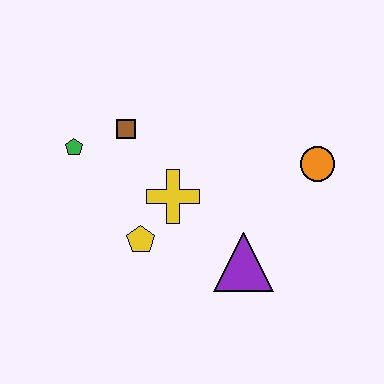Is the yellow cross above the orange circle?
No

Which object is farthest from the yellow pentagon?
The orange circle is farthest from the yellow pentagon.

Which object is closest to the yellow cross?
The yellow pentagon is closest to the yellow cross.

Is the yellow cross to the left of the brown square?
No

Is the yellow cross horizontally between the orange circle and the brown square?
Yes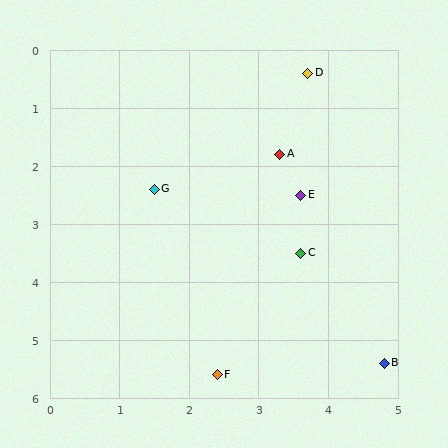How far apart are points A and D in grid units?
Points A and D are about 1.5 grid units apart.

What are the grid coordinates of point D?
Point D is at approximately (3.7, 0.4).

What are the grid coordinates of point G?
Point G is at approximately (1.5, 2.4).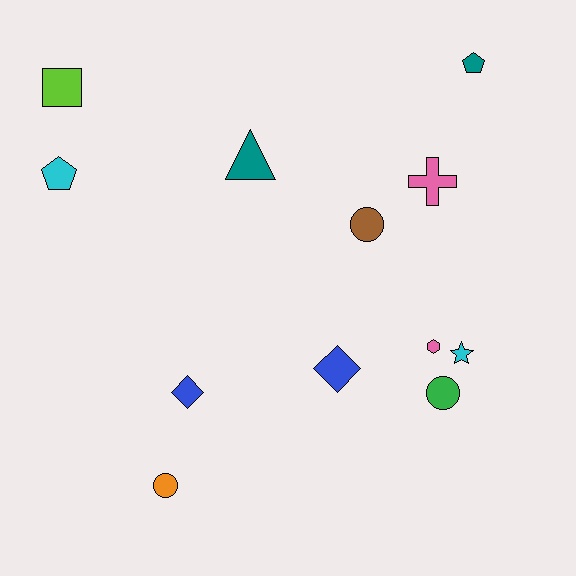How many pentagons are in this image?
There are 2 pentagons.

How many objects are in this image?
There are 12 objects.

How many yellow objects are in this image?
There are no yellow objects.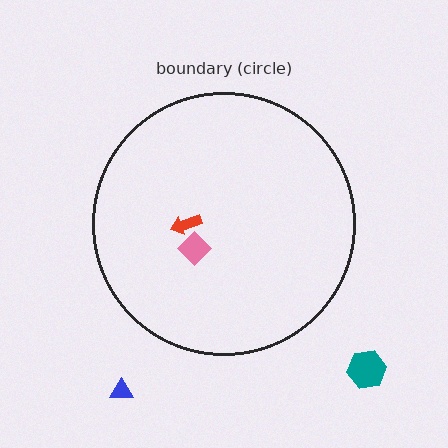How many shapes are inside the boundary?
2 inside, 2 outside.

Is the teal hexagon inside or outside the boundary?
Outside.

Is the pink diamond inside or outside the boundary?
Inside.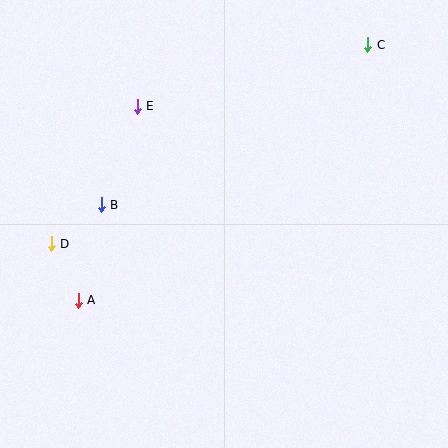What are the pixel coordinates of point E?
Point E is at (137, 106).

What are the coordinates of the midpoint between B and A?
The midpoint between B and A is at (90, 252).